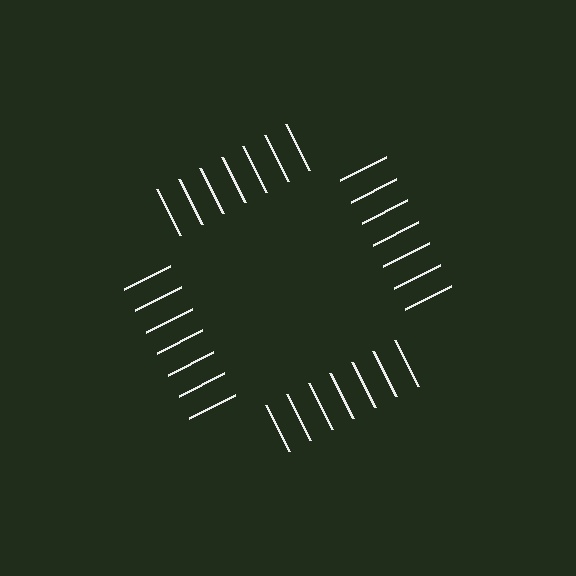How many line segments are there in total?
28 — 7 along each of the 4 edges.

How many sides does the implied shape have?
4 sides — the line-ends trace a square.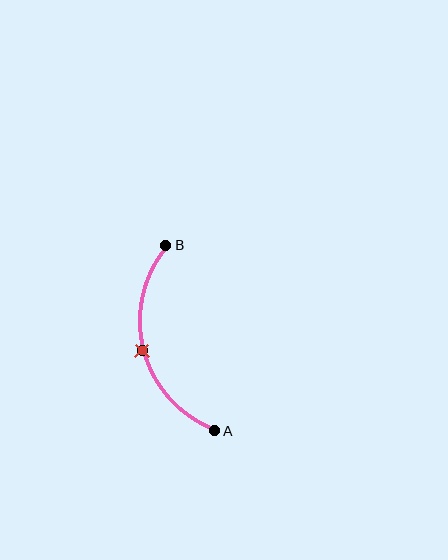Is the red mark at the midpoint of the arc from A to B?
Yes. The red mark lies on the arc at equal arc-length from both A and B — it is the arc midpoint.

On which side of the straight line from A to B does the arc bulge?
The arc bulges to the left of the straight line connecting A and B.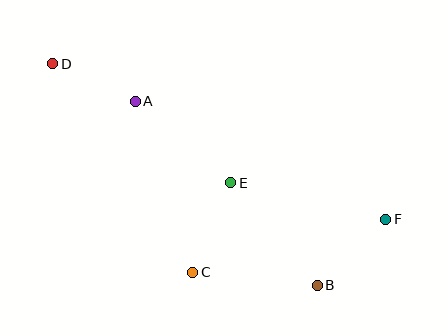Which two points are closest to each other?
Points A and D are closest to each other.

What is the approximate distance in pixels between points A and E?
The distance between A and E is approximately 126 pixels.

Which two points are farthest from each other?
Points D and F are farthest from each other.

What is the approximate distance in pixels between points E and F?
The distance between E and F is approximately 159 pixels.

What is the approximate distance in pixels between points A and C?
The distance between A and C is approximately 181 pixels.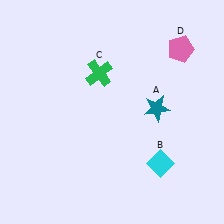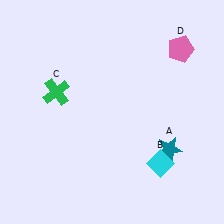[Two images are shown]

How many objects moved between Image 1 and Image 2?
2 objects moved between the two images.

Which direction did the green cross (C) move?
The green cross (C) moved left.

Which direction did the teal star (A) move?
The teal star (A) moved down.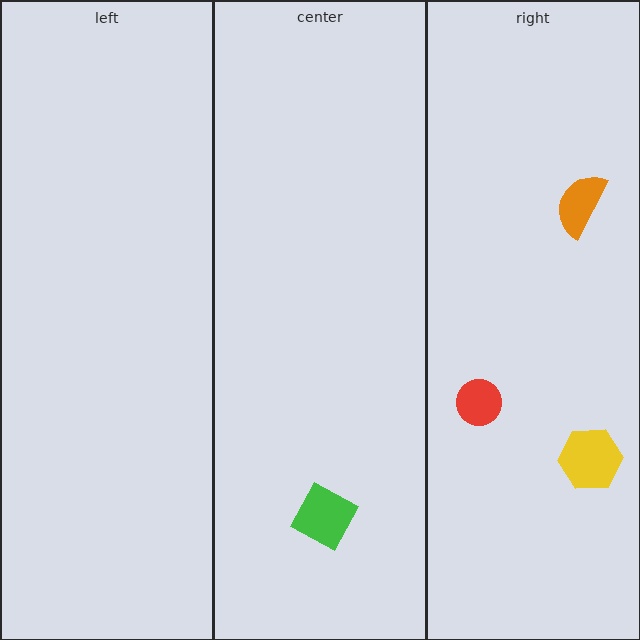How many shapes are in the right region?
3.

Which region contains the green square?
The center region.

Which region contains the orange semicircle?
The right region.